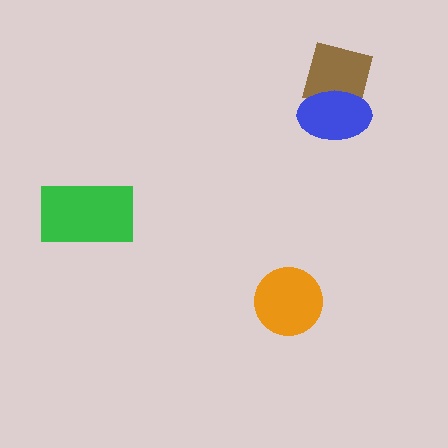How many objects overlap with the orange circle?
0 objects overlap with the orange circle.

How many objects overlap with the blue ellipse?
1 object overlaps with the blue ellipse.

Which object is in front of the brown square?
The blue ellipse is in front of the brown square.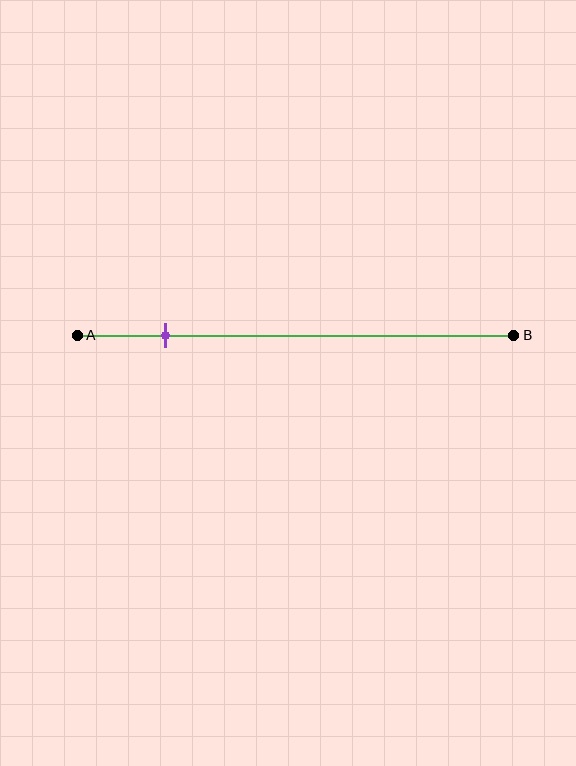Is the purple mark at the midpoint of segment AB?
No, the mark is at about 20% from A, not at the 50% midpoint.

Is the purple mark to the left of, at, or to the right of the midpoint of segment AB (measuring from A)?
The purple mark is to the left of the midpoint of segment AB.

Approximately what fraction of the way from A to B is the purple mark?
The purple mark is approximately 20% of the way from A to B.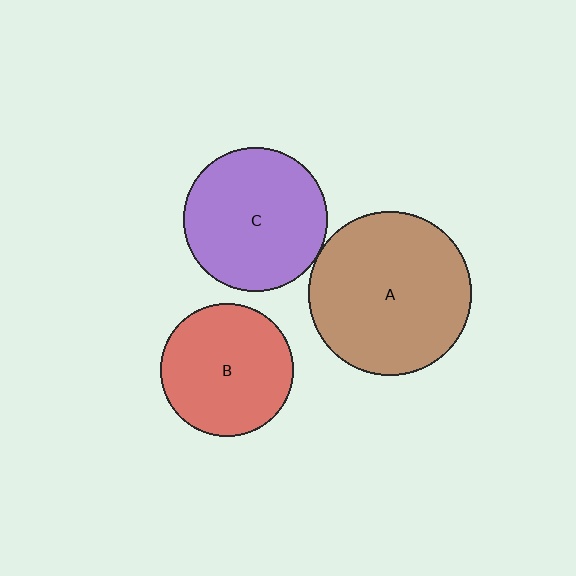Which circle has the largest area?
Circle A (brown).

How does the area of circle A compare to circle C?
Approximately 1.3 times.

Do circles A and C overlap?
Yes.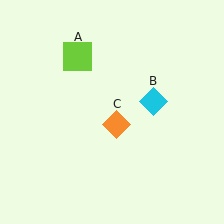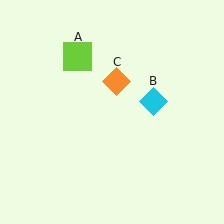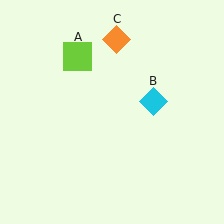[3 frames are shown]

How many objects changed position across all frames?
1 object changed position: orange diamond (object C).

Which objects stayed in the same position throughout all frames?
Lime square (object A) and cyan diamond (object B) remained stationary.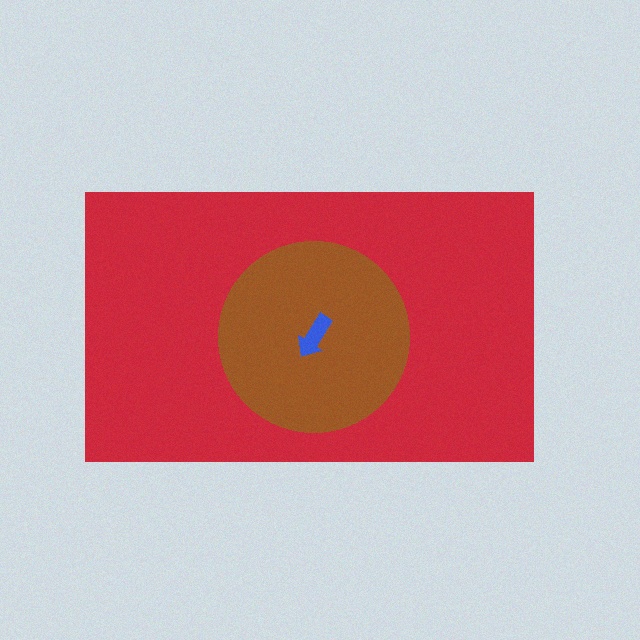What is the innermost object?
The blue arrow.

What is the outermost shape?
The red rectangle.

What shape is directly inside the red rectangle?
The brown circle.